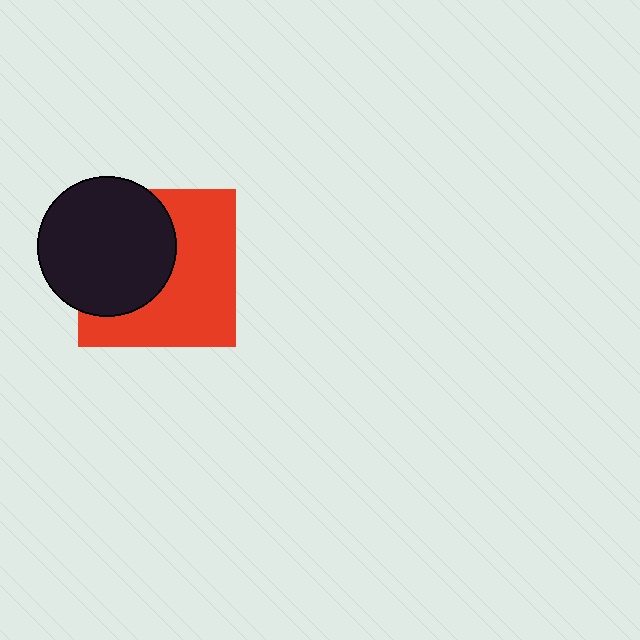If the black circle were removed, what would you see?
You would see the complete red square.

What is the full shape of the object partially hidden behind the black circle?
The partially hidden object is a red square.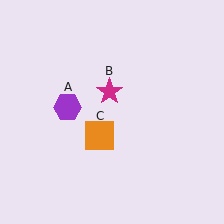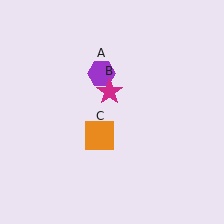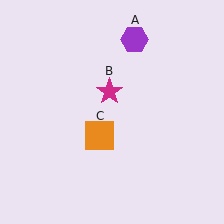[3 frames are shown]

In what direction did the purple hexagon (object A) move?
The purple hexagon (object A) moved up and to the right.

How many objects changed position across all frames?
1 object changed position: purple hexagon (object A).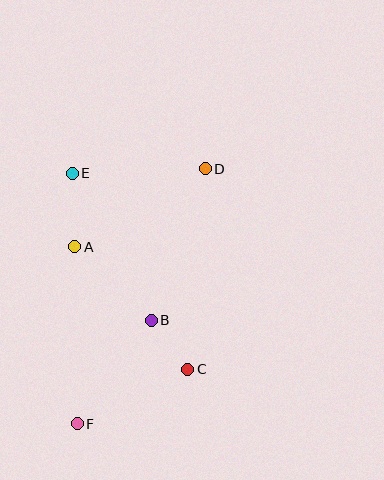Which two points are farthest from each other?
Points D and F are farthest from each other.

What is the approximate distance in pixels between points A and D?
The distance between A and D is approximately 152 pixels.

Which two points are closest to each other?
Points B and C are closest to each other.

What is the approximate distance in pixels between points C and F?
The distance between C and F is approximately 123 pixels.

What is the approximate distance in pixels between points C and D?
The distance between C and D is approximately 202 pixels.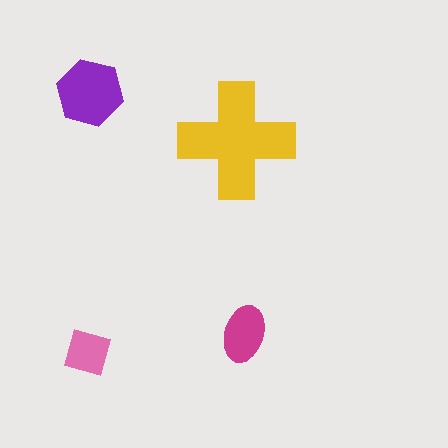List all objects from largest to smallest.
The yellow cross, the purple hexagon, the magenta ellipse, the pink diamond.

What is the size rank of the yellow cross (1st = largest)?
1st.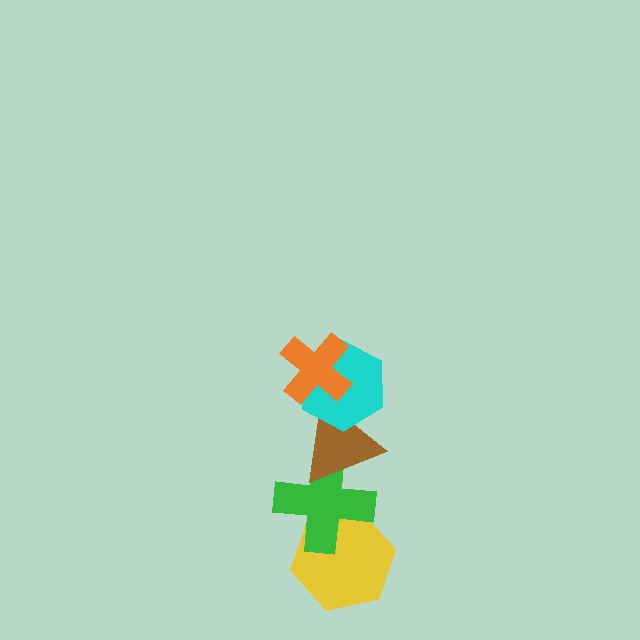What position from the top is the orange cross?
The orange cross is 1st from the top.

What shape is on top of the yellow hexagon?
The green cross is on top of the yellow hexagon.